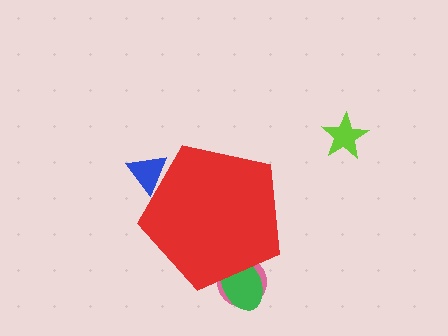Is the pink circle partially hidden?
Yes, the pink circle is partially hidden behind the red pentagon.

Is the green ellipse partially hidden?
Yes, the green ellipse is partially hidden behind the red pentagon.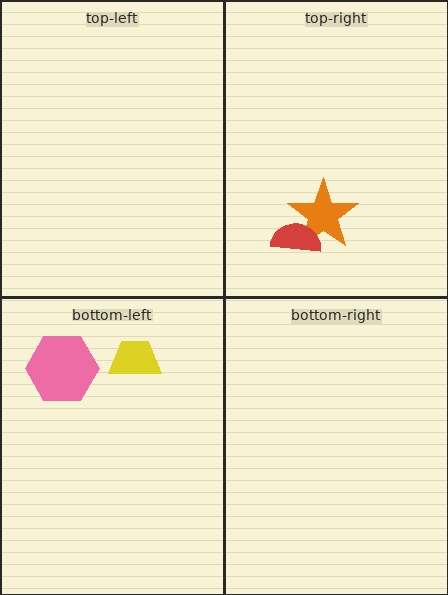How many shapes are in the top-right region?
2.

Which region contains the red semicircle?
The top-right region.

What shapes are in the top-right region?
The orange star, the red semicircle.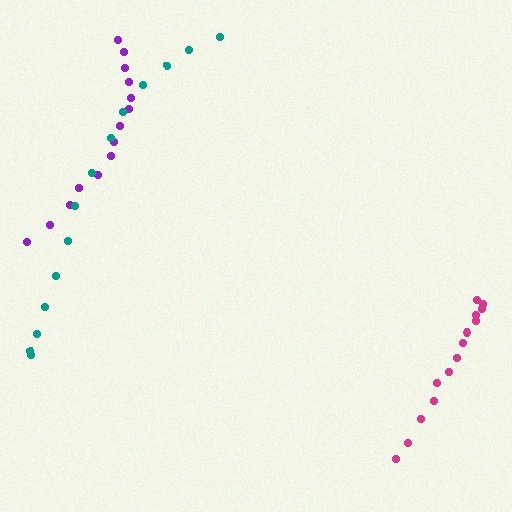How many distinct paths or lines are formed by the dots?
There are 3 distinct paths.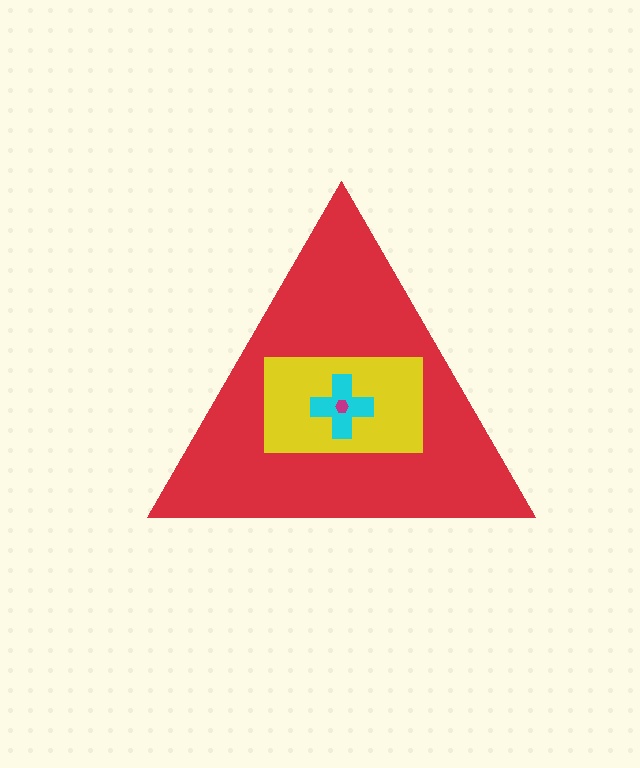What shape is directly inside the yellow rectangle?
The cyan cross.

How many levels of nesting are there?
4.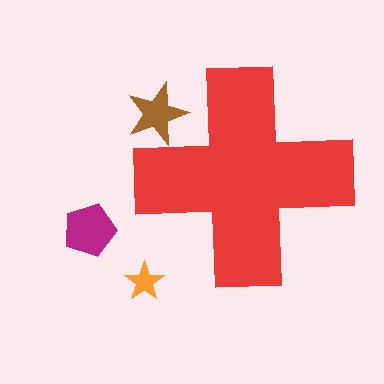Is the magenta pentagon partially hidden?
No, the magenta pentagon is fully visible.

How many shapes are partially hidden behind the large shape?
1 shape is partially hidden.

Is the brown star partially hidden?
Yes, the brown star is partially hidden behind the red cross.